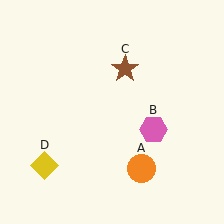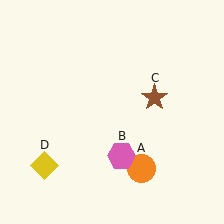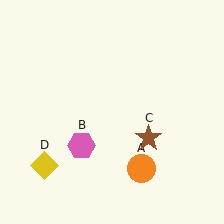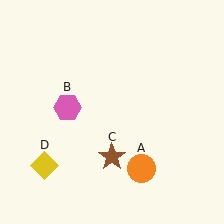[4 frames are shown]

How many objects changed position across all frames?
2 objects changed position: pink hexagon (object B), brown star (object C).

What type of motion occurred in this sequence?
The pink hexagon (object B), brown star (object C) rotated clockwise around the center of the scene.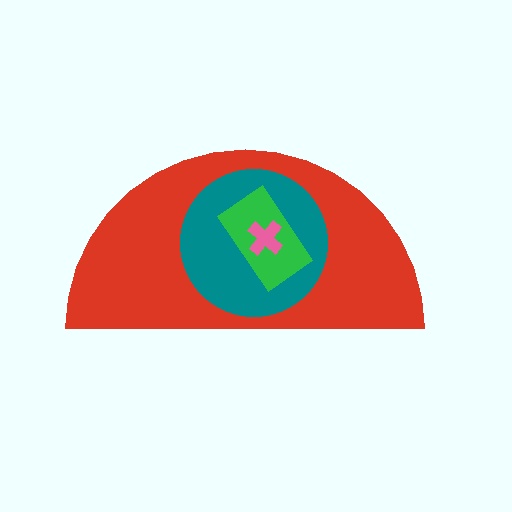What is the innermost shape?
The pink cross.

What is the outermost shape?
The red semicircle.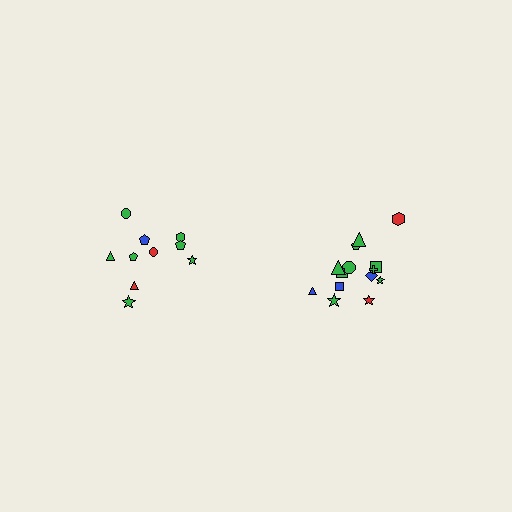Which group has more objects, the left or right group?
The right group.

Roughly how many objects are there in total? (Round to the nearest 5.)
Roughly 25 objects in total.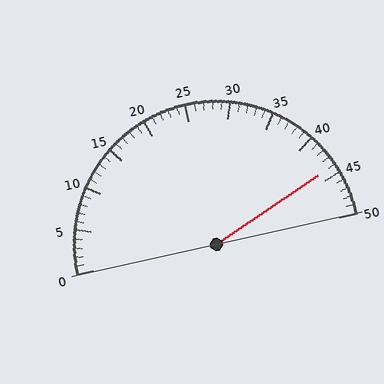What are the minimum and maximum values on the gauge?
The gauge ranges from 0 to 50.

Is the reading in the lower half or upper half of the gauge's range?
The reading is in the upper half of the range (0 to 50).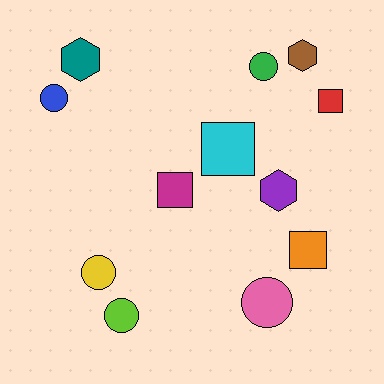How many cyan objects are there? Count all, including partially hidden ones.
There is 1 cyan object.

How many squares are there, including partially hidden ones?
There are 4 squares.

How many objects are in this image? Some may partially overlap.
There are 12 objects.